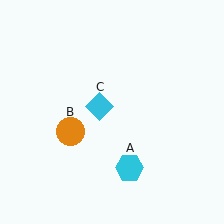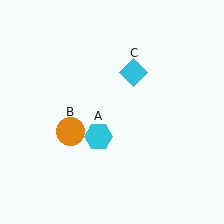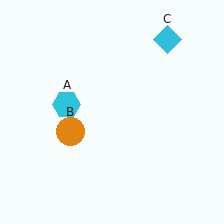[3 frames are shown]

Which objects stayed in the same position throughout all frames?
Orange circle (object B) remained stationary.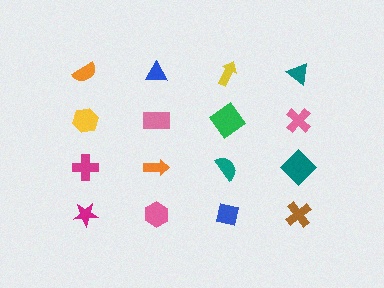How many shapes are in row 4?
4 shapes.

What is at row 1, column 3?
A yellow arrow.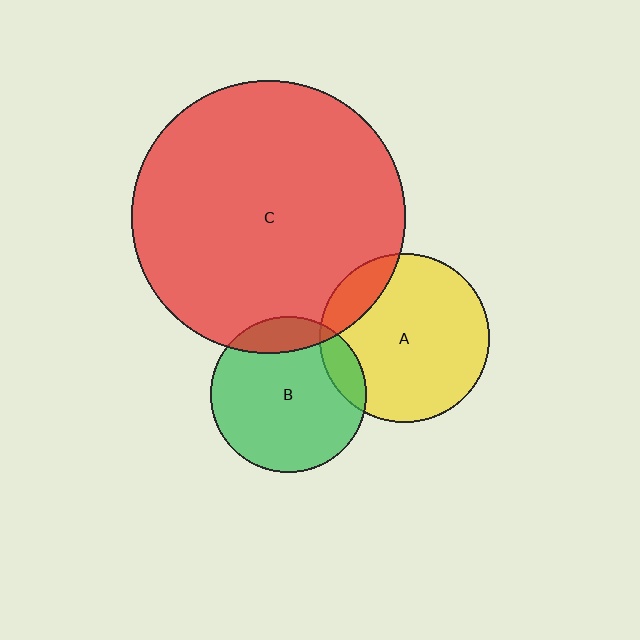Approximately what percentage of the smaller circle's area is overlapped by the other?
Approximately 10%.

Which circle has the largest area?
Circle C (red).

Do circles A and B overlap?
Yes.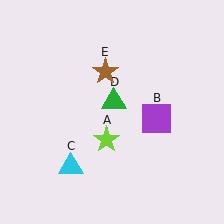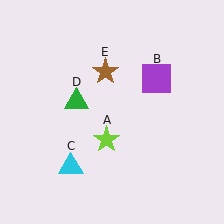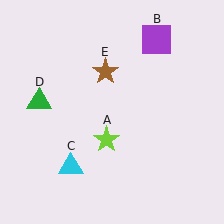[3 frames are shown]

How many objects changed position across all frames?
2 objects changed position: purple square (object B), green triangle (object D).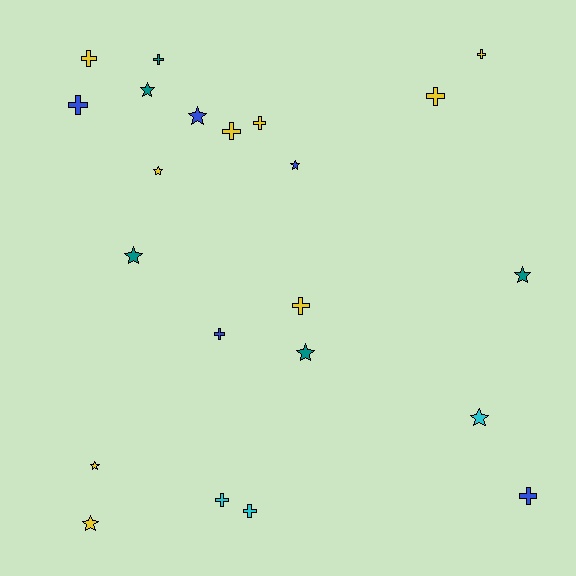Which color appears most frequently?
Yellow, with 9 objects.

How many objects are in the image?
There are 22 objects.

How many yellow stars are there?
There are 3 yellow stars.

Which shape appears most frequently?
Cross, with 12 objects.